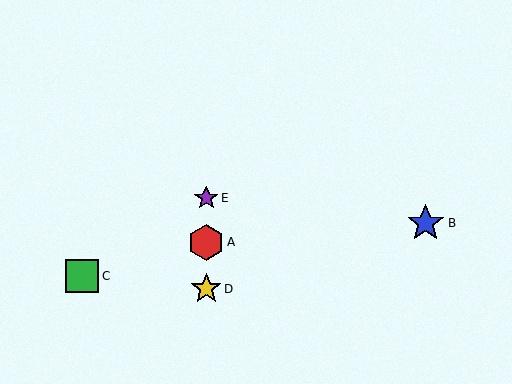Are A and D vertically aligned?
Yes, both are at x≈206.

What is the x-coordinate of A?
Object A is at x≈206.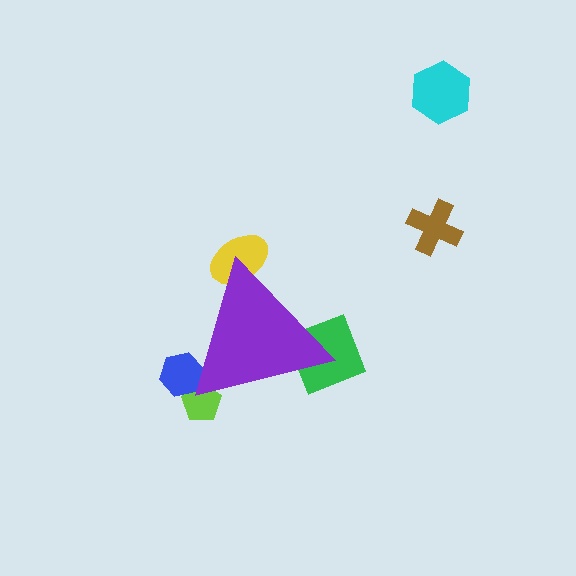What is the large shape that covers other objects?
A purple triangle.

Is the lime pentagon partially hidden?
Yes, the lime pentagon is partially hidden behind the purple triangle.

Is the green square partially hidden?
Yes, the green square is partially hidden behind the purple triangle.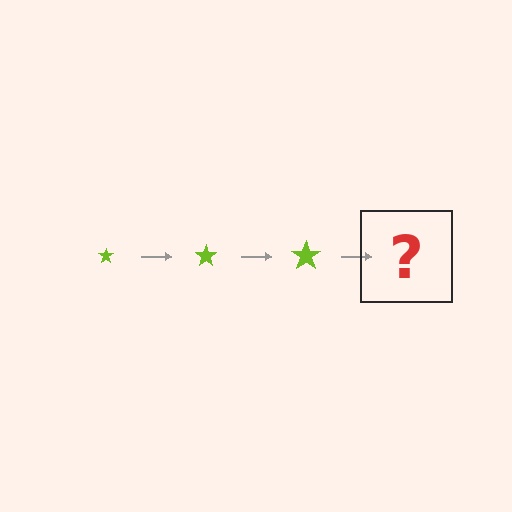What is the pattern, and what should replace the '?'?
The pattern is that the star gets progressively larger each step. The '?' should be a lime star, larger than the previous one.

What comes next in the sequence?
The next element should be a lime star, larger than the previous one.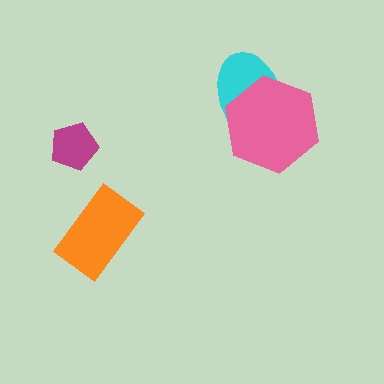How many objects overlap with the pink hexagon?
1 object overlaps with the pink hexagon.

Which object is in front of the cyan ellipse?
The pink hexagon is in front of the cyan ellipse.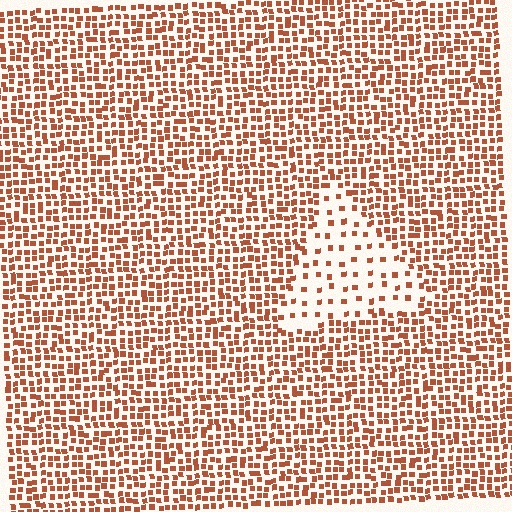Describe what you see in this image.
The image contains small brown elements arranged at two different densities. A triangle-shaped region is visible where the elements are less densely packed than the surrounding area.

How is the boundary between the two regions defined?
The boundary is defined by a change in element density (approximately 2.8x ratio). All elements are the same color, size, and shape.